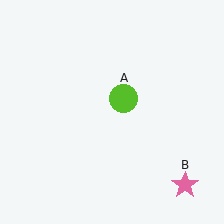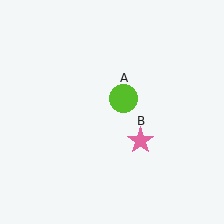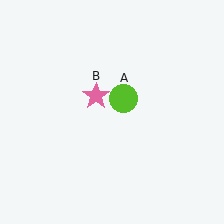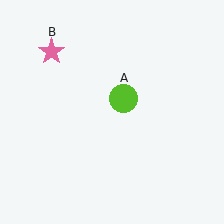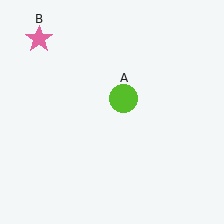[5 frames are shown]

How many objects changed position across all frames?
1 object changed position: pink star (object B).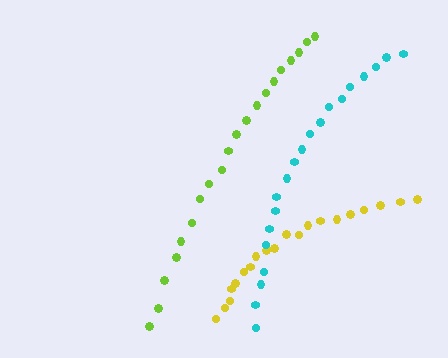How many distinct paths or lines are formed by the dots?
There are 3 distinct paths.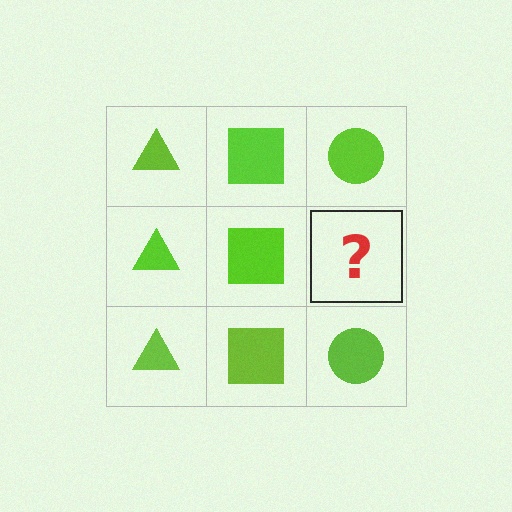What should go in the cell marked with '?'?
The missing cell should contain a lime circle.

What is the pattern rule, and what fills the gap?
The rule is that each column has a consistent shape. The gap should be filled with a lime circle.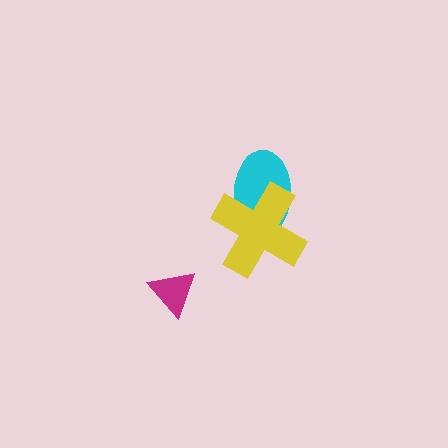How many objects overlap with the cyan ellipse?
1 object overlaps with the cyan ellipse.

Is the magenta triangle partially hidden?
No, no other shape covers it.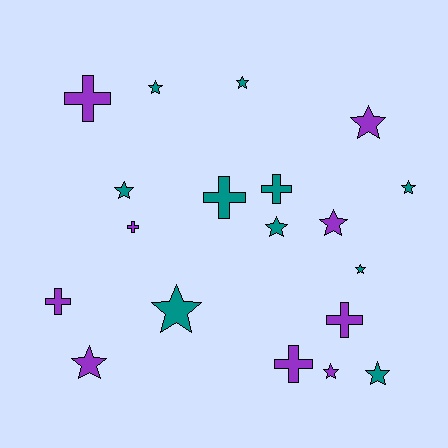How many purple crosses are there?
There are 5 purple crosses.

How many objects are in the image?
There are 19 objects.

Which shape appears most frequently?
Star, with 12 objects.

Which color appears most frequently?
Teal, with 10 objects.